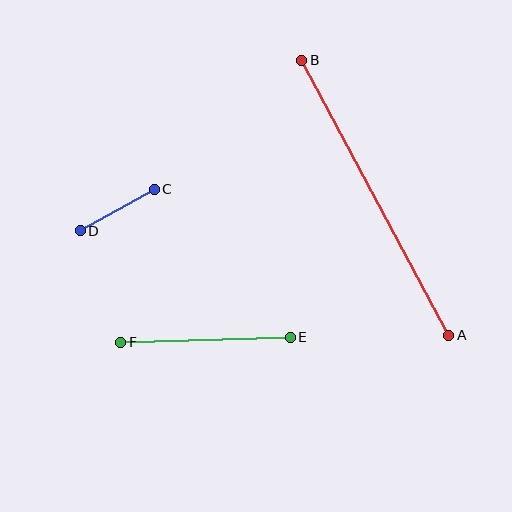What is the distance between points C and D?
The distance is approximately 85 pixels.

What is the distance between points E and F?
The distance is approximately 170 pixels.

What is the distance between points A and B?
The distance is approximately 312 pixels.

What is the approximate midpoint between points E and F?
The midpoint is at approximately (205, 340) pixels.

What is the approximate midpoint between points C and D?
The midpoint is at approximately (117, 210) pixels.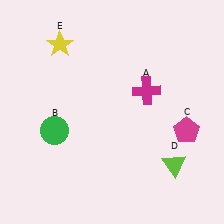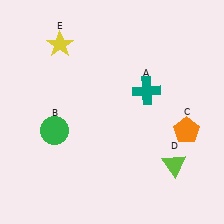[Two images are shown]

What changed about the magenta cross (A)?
In Image 1, A is magenta. In Image 2, it changed to teal.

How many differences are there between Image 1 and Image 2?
There are 2 differences between the two images.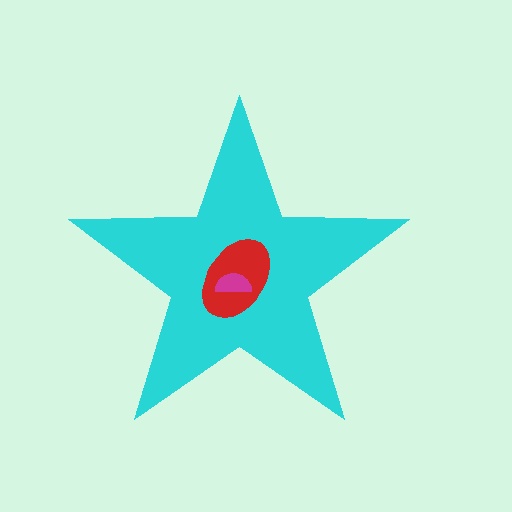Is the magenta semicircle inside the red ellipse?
Yes.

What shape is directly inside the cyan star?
The red ellipse.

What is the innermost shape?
The magenta semicircle.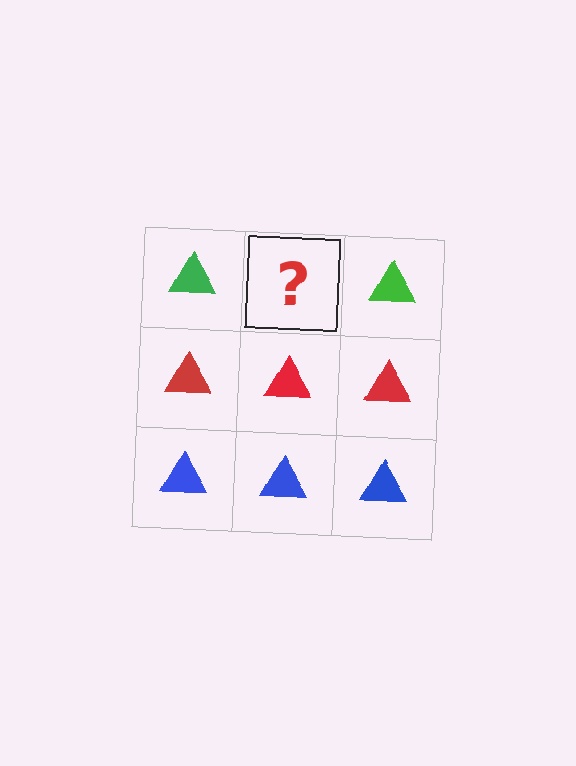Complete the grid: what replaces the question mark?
The question mark should be replaced with a green triangle.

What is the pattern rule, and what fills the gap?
The rule is that each row has a consistent color. The gap should be filled with a green triangle.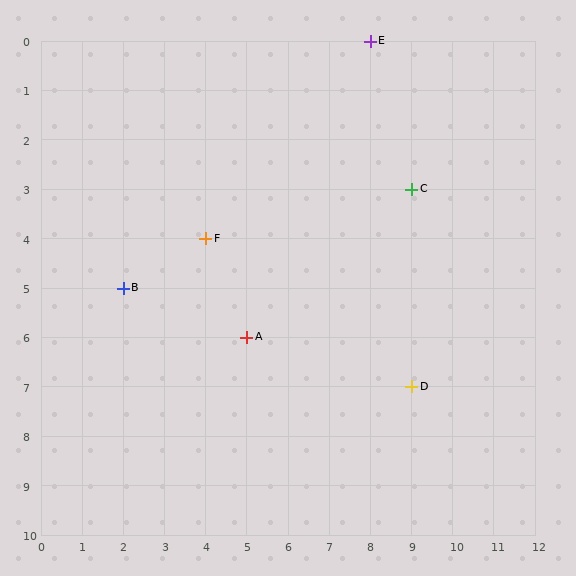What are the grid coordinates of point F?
Point F is at grid coordinates (4, 4).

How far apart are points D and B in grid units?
Points D and B are 7 columns and 2 rows apart (about 7.3 grid units diagonally).